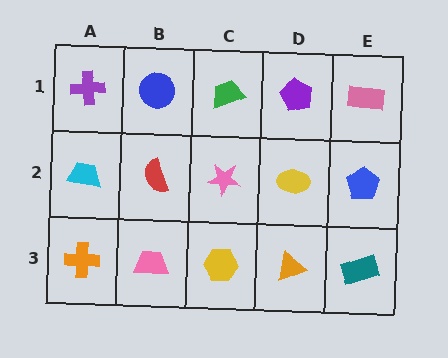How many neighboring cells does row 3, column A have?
2.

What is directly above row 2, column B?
A blue circle.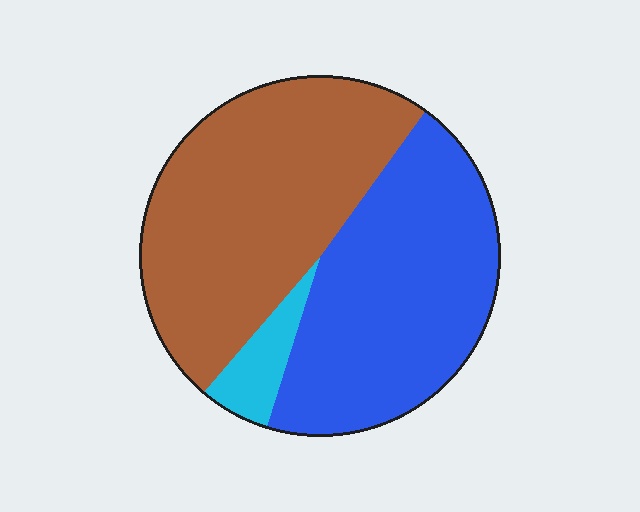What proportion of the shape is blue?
Blue covers around 45% of the shape.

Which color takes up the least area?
Cyan, at roughly 5%.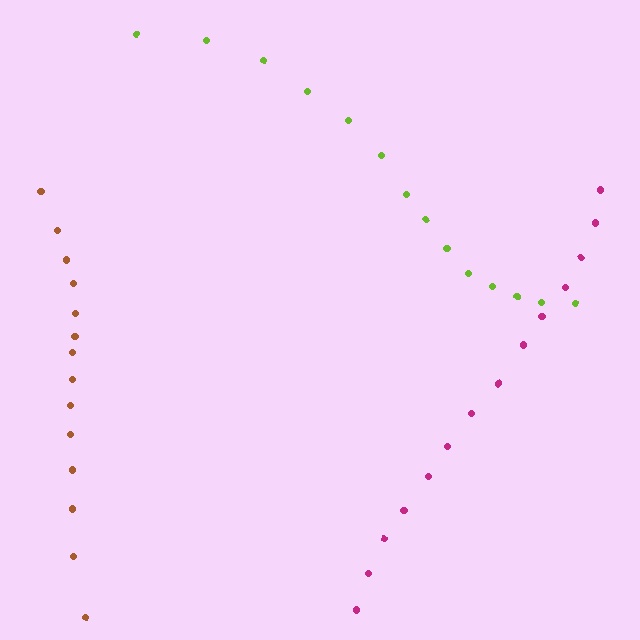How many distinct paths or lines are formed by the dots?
There are 3 distinct paths.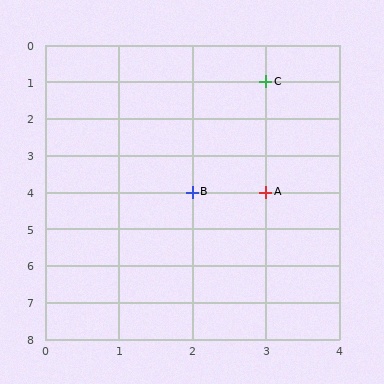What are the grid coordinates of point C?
Point C is at grid coordinates (3, 1).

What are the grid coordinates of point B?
Point B is at grid coordinates (2, 4).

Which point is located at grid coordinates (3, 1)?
Point C is at (3, 1).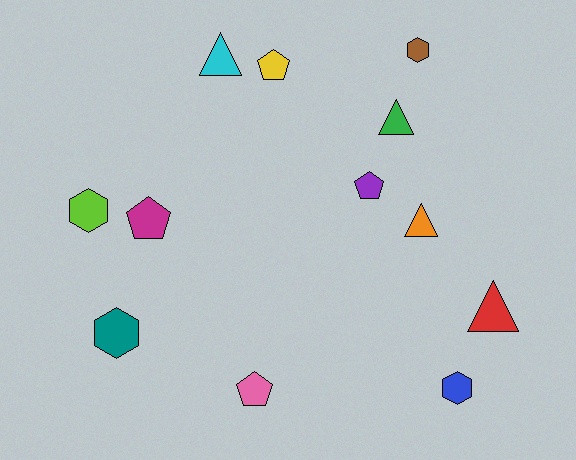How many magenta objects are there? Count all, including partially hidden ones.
There is 1 magenta object.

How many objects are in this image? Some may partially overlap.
There are 12 objects.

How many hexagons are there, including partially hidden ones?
There are 4 hexagons.